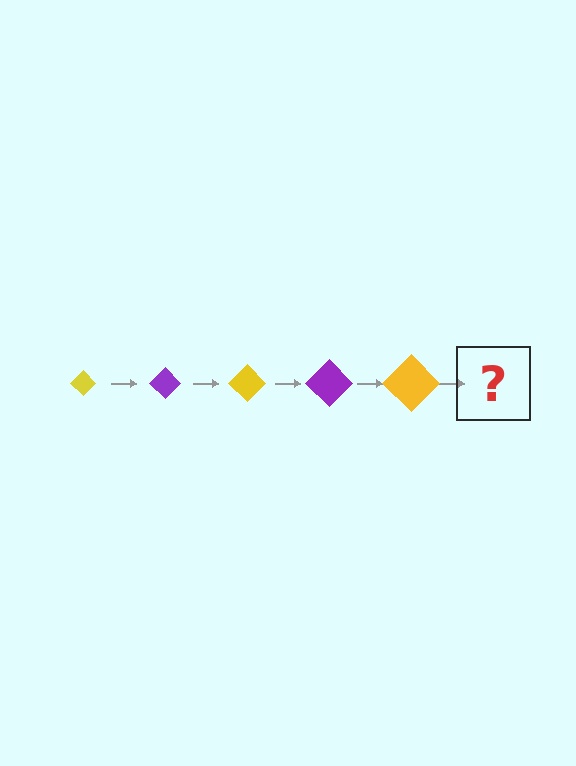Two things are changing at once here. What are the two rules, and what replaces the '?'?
The two rules are that the diamond grows larger each step and the color cycles through yellow and purple. The '?' should be a purple diamond, larger than the previous one.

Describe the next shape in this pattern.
It should be a purple diamond, larger than the previous one.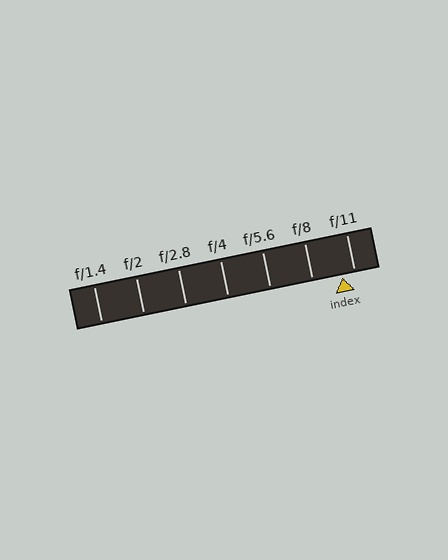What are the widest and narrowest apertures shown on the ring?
The widest aperture shown is f/1.4 and the narrowest is f/11.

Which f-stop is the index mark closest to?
The index mark is closest to f/11.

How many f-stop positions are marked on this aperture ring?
There are 7 f-stop positions marked.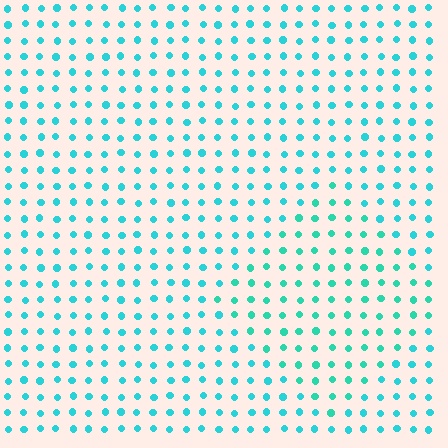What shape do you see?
I see a diamond.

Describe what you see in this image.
The image is filled with small cyan elements in a uniform arrangement. A diamond-shaped region is visible where the elements are tinted to a slightly different hue, forming a subtle color boundary.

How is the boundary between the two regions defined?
The boundary is defined purely by a slight shift in hue (about 17 degrees). Spacing, size, and orientation are identical on both sides.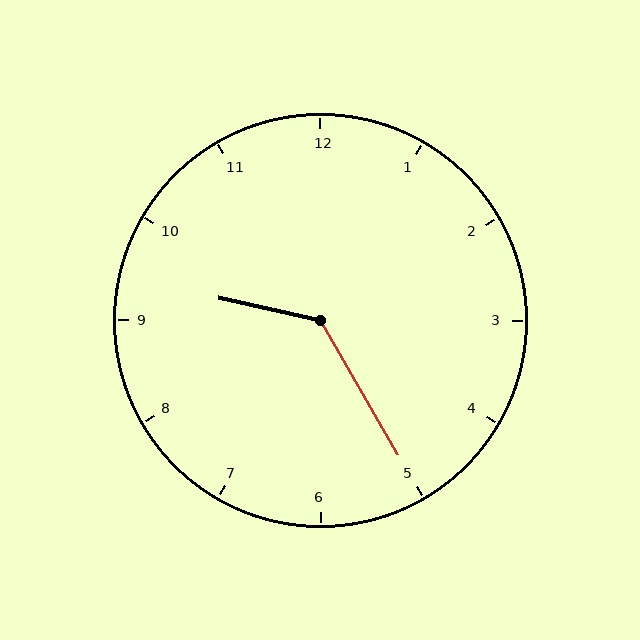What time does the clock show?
9:25.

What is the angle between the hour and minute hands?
Approximately 132 degrees.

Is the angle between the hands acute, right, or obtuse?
It is obtuse.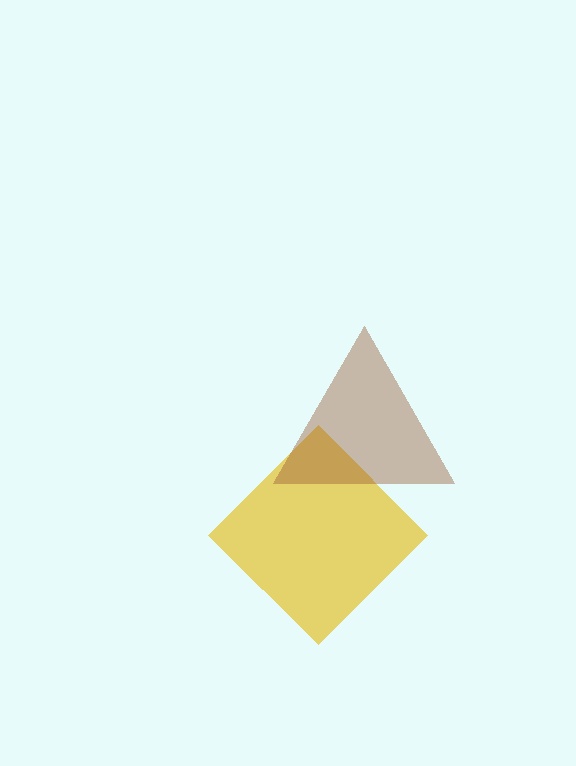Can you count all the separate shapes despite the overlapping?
Yes, there are 2 separate shapes.